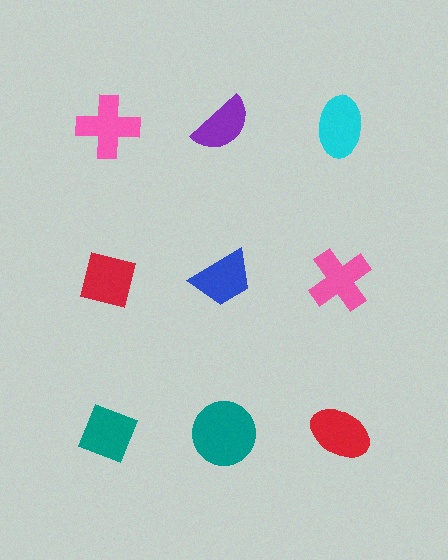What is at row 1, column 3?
A cyan ellipse.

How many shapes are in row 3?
3 shapes.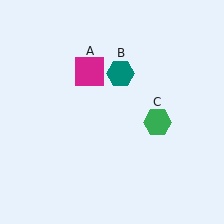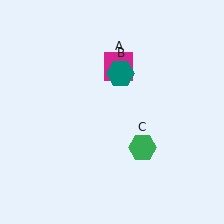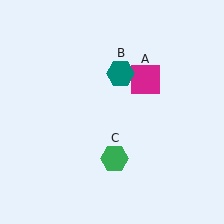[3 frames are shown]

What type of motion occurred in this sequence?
The magenta square (object A), green hexagon (object C) rotated clockwise around the center of the scene.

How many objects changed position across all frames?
2 objects changed position: magenta square (object A), green hexagon (object C).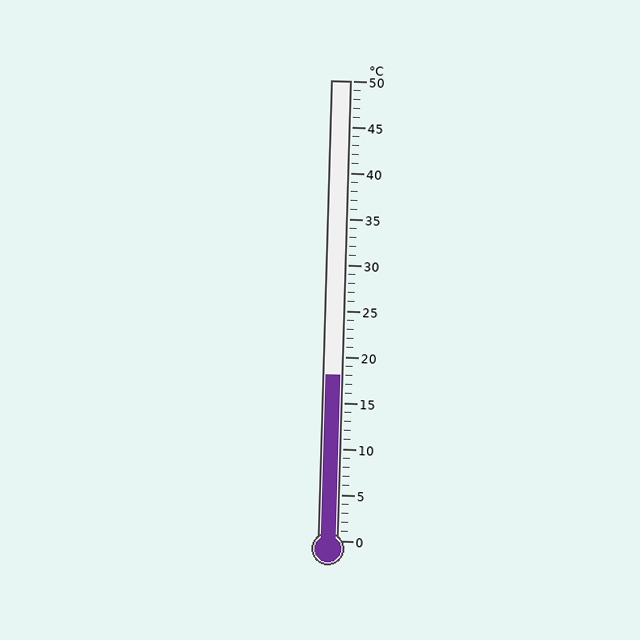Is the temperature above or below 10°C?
The temperature is above 10°C.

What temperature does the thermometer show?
The thermometer shows approximately 18°C.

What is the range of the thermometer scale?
The thermometer scale ranges from 0°C to 50°C.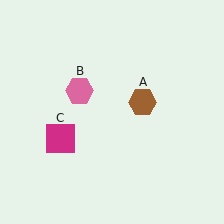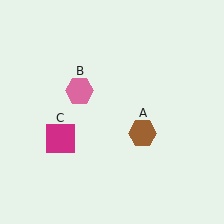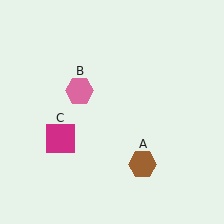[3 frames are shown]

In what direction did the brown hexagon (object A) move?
The brown hexagon (object A) moved down.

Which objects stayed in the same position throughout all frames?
Pink hexagon (object B) and magenta square (object C) remained stationary.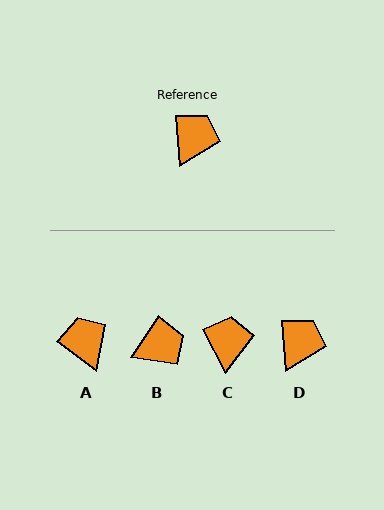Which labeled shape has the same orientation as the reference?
D.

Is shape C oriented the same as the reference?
No, it is off by about 23 degrees.